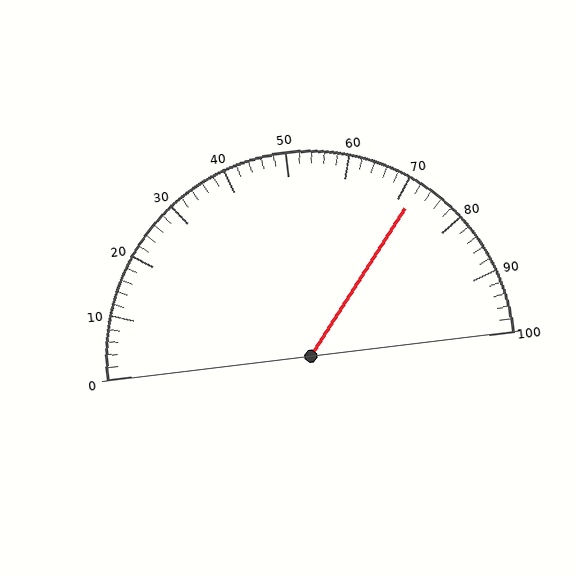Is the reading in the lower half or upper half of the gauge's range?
The reading is in the upper half of the range (0 to 100).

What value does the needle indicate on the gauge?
The needle indicates approximately 72.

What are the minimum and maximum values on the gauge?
The gauge ranges from 0 to 100.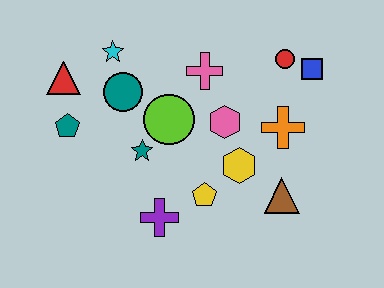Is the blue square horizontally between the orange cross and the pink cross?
No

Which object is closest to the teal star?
The lime circle is closest to the teal star.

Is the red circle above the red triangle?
Yes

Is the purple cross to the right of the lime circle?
No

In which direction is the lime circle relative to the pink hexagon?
The lime circle is to the left of the pink hexagon.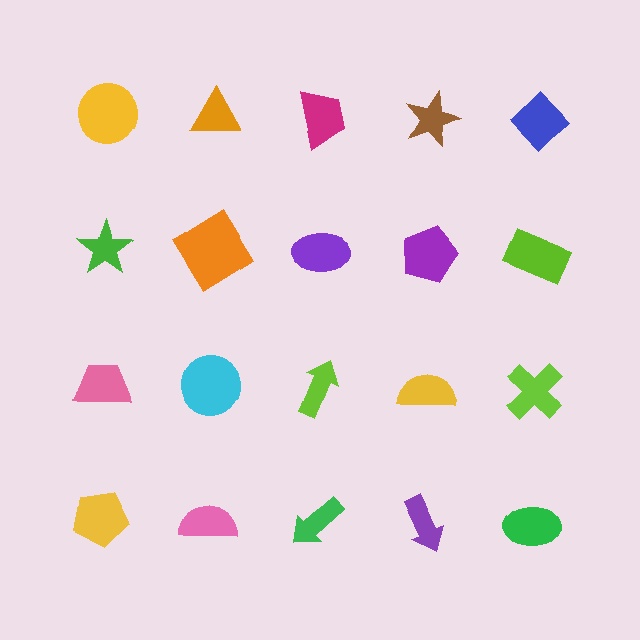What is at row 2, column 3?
A purple ellipse.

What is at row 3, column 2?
A cyan circle.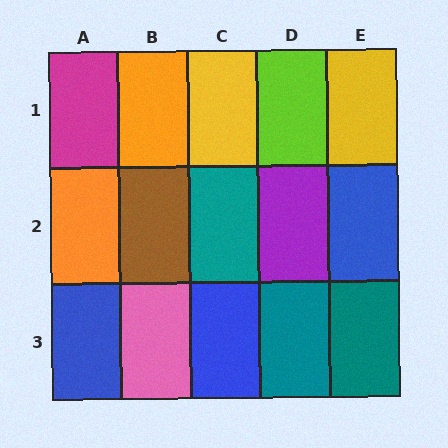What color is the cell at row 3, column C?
Blue.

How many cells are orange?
2 cells are orange.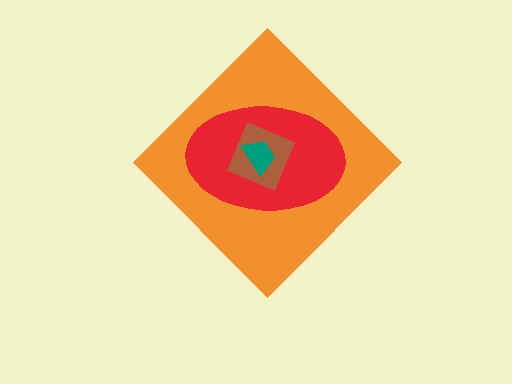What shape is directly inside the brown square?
The teal trapezoid.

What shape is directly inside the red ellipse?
The brown square.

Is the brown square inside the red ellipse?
Yes.